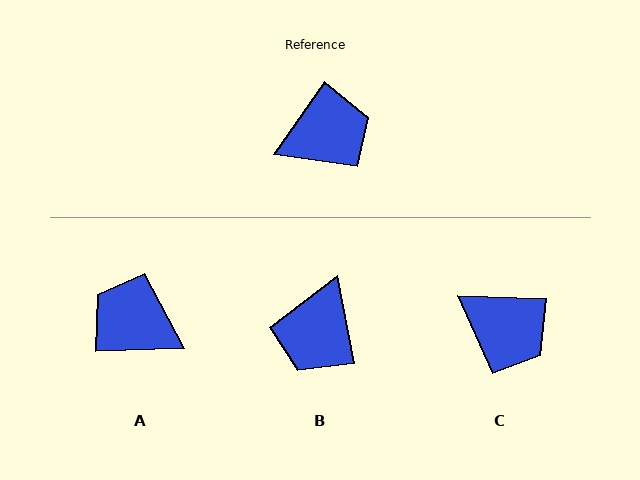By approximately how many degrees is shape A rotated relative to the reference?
Approximately 127 degrees counter-clockwise.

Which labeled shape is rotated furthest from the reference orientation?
B, about 134 degrees away.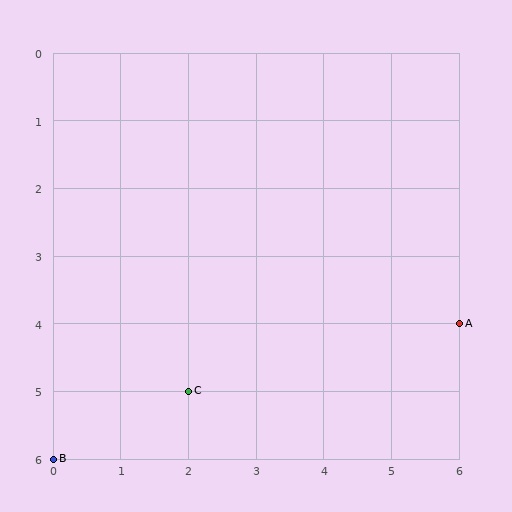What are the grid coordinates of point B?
Point B is at grid coordinates (0, 6).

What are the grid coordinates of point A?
Point A is at grid coordinates (6, 4).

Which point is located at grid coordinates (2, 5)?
Point C is at (2, 5).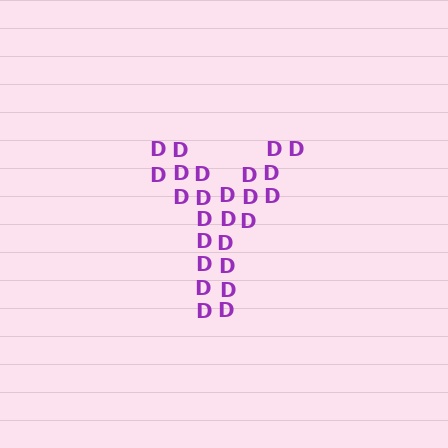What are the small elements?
The small elements are letter D's.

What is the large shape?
The large shape is the letter Y.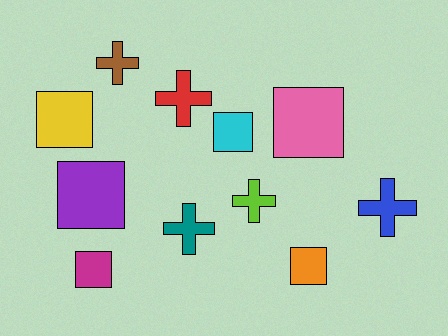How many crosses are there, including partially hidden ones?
There are 5 crosses.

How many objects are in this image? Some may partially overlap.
There are 11 objects.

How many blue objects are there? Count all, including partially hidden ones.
There is 1 blue object.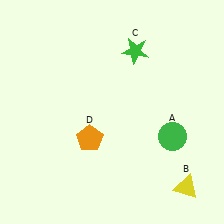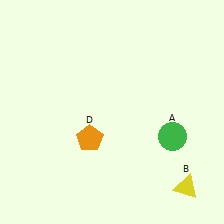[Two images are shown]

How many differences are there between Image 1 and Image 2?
There is 1 difference between the two images.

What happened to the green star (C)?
The green star (C) was removed in Image 2. It was in the top-right area of Image 1.